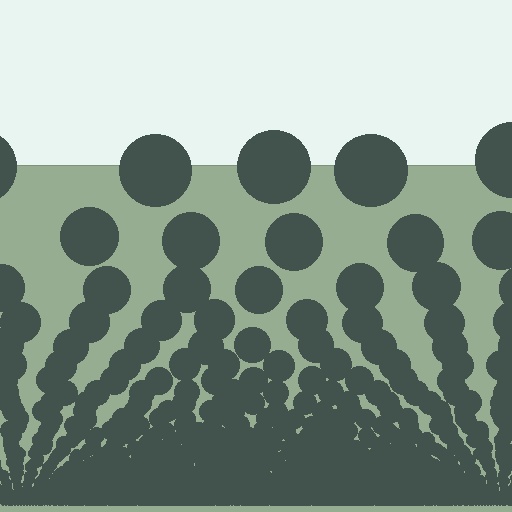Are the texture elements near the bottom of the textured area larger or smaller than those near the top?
Smaller. The gradient is inverted — elements near the bottom are smaller and denser.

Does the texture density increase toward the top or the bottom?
Density increases toward the bottom.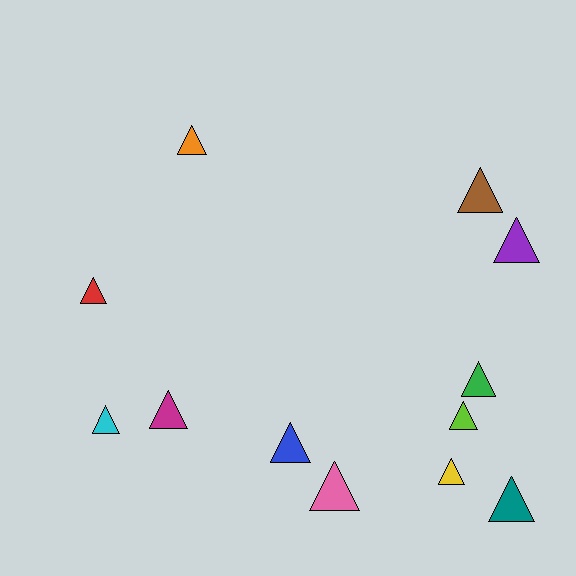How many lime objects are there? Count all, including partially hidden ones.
There is 1 lime object.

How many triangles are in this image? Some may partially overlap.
There are 12 triangles.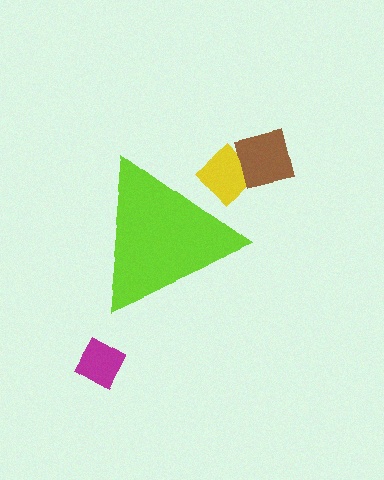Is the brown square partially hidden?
No, the brown square is fully visible.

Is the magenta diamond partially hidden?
No, the magenta diamond is fully visible.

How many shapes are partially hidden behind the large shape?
1 shape is partially hidden.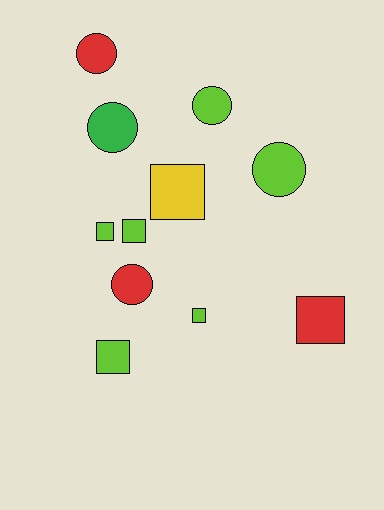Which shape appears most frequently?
Square, with 6 objects.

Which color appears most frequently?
Lime, with 6 objects.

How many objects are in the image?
There are 11 objects.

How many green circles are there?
There is 1 green circle.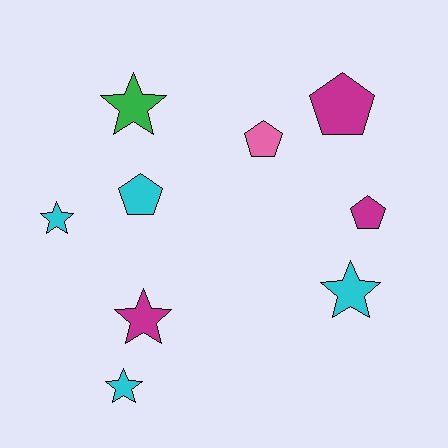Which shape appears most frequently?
Star, with 5 objects.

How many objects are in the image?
There are 9 objects.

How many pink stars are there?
There are no pink stars.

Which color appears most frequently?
Cyan, with 4 objects.